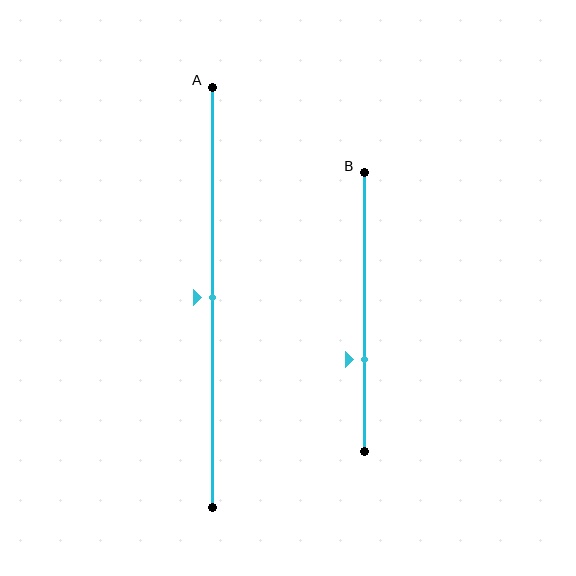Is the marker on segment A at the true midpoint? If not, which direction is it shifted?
Yes, the marker on segment A is at the true midpoint.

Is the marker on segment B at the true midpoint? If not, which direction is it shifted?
No, the marker on segment B is shifted downward by about 17% of the segment length.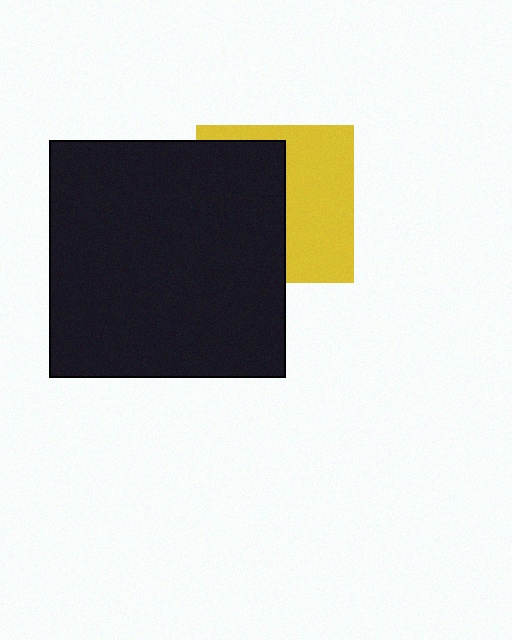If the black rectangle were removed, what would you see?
You would see the complete yellow square.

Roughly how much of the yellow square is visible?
About half of it is visible (roughly 48%).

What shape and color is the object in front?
The object in front is a black rectangle.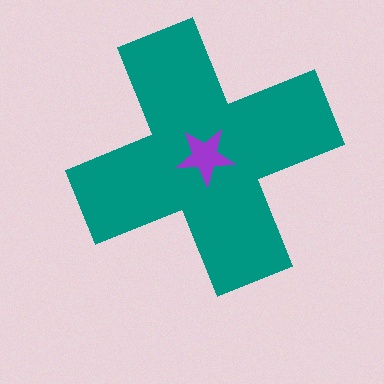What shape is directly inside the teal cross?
The purple star.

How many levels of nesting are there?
2.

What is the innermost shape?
The purple star.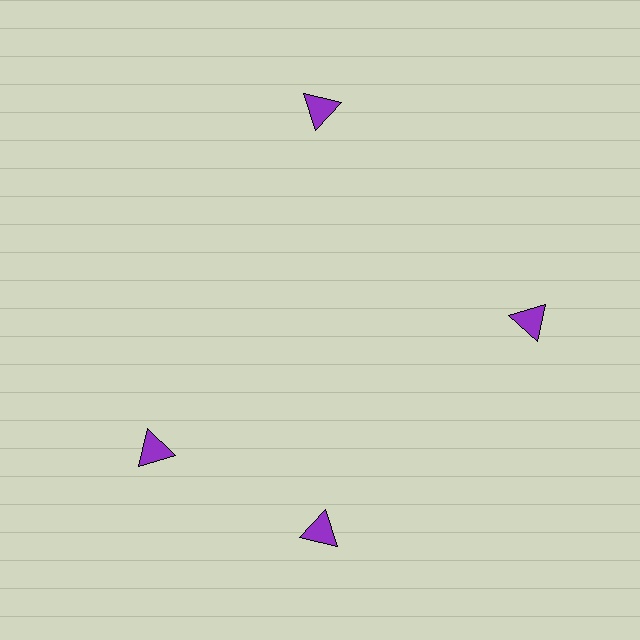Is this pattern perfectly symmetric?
No. The 4 purple triangles are arranged in a ring, but one element near the 9 o'clock position is rotated out of alignment along the ring, breaking the 4-fold rotational symmetry.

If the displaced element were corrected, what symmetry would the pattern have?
It would have 4-fold rotational symmetry — the pattern would map onto itself every 90 degrees.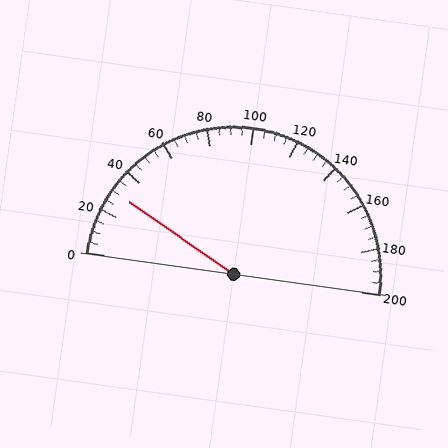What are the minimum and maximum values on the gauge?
The gauge ranges from 0 to 200.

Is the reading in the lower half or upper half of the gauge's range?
The reading is in the lower half of the range (0 to 200).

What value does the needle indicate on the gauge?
The needle indicates approximately 30.